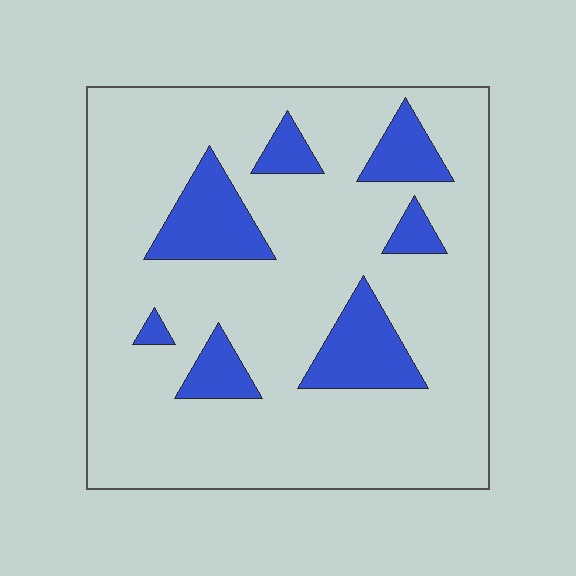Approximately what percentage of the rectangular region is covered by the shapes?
Approximately 15%.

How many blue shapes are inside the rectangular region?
7.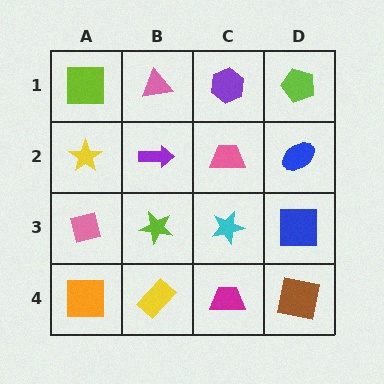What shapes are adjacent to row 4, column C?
A cyan star (row 3, column C), a yellow rectangle (row 4, column B), a brown square (row 4, column D).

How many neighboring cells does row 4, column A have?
2.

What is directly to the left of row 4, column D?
A magenta trapezoid.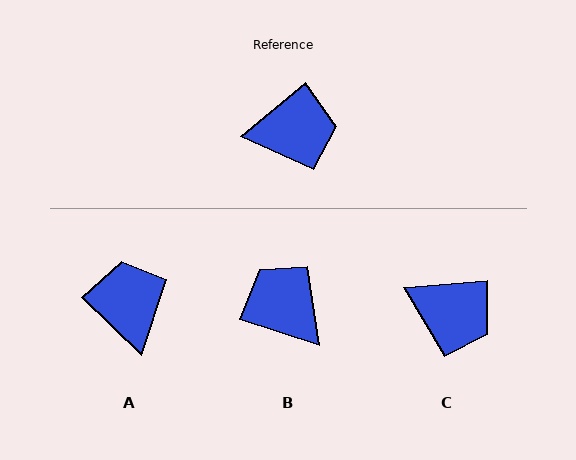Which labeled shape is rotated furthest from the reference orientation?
B, about 123 degrees away.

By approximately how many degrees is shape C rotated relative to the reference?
Approximately 35 degrees clockwise.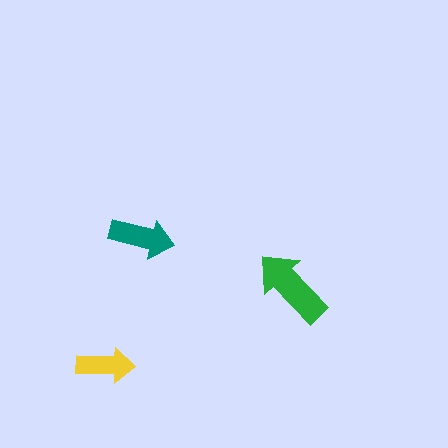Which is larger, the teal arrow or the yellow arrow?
The teal one.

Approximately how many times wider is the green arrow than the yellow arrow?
About 1.5 times wider.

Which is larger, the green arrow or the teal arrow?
The green one.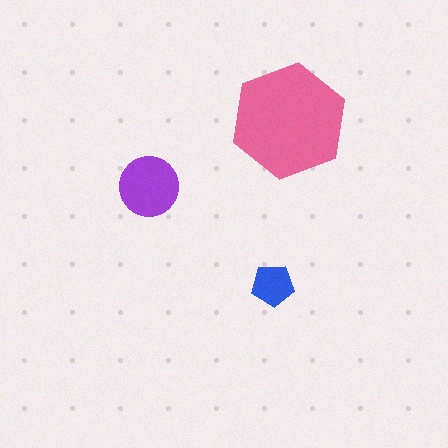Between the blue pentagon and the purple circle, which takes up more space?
The purple circle.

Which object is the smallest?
The blue pentagon.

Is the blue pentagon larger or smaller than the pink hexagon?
Smaller.